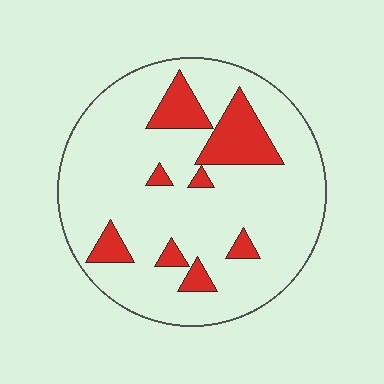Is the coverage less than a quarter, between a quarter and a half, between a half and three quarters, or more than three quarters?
Less than a quarter.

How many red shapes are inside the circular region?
8.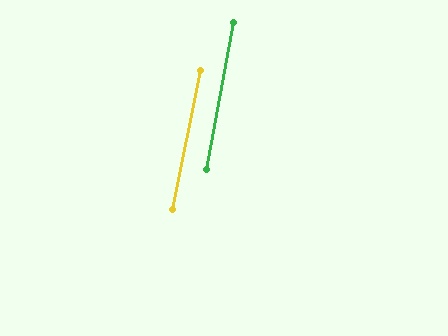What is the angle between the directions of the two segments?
Approximately 1 degree.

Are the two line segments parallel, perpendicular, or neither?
Parallel — their directions differ by only 1.3°.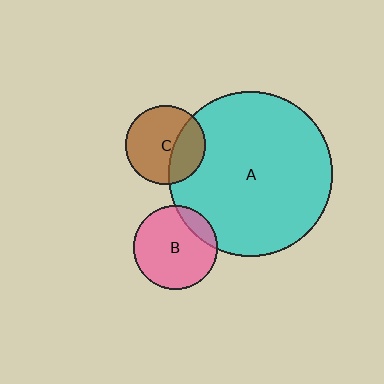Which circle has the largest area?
Circle A (cyan).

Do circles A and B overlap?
Yes.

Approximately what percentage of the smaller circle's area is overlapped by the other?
Approximately 15%.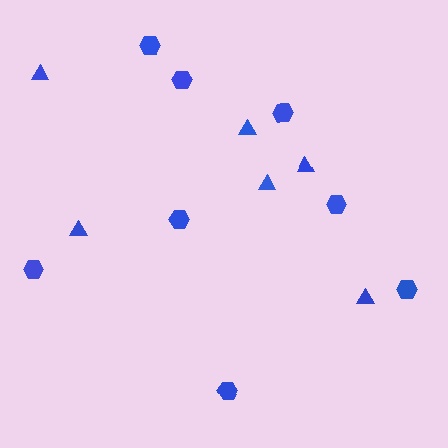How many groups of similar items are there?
There are 2 groups: one group of triangles (6) and one group of hexagons (8).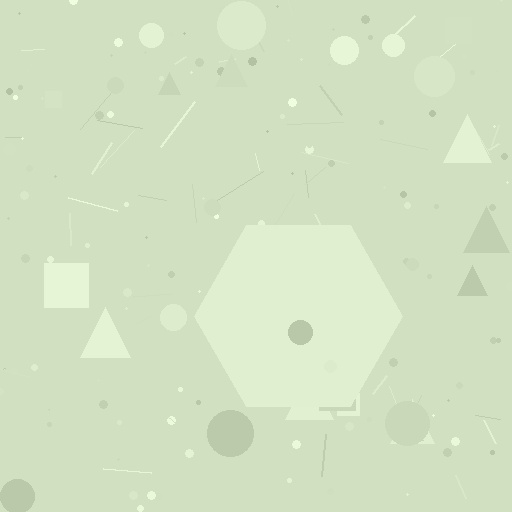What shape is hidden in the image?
A hexagon is hidden in the image.